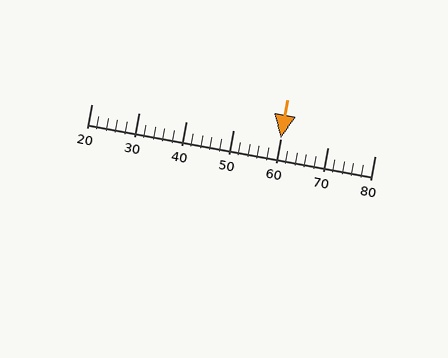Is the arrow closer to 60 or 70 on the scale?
The arrow is closer to 60.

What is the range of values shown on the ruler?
The ruler shows values from 20 to 80.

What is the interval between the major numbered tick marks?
The major tick marks are spaced 10 units apart.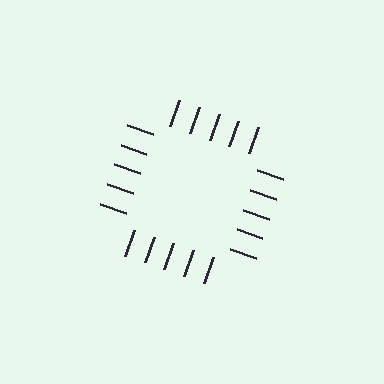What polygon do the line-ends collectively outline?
An illusory square — the line segments terminate on its edges but no continuous stroke is drawn.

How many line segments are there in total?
20 — 5 along each of the 4 edges.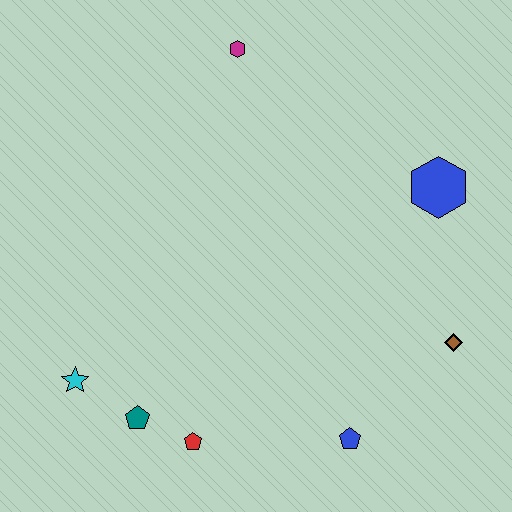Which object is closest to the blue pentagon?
The brown diamond is closest to the blue pentagon.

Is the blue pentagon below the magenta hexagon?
Yes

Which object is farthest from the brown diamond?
The cyan star is farthest from the brown diamond.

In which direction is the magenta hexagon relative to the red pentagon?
The magenta hexagon is above the red pentagon.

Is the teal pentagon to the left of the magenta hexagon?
Yes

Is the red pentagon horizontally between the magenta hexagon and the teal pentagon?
Yes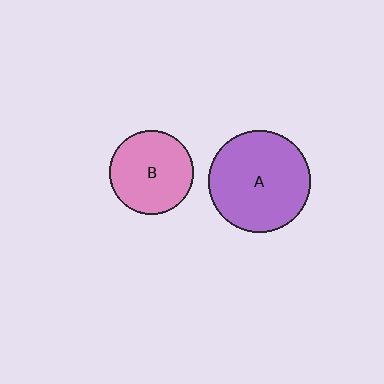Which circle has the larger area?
Circle A (purple).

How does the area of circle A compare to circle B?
Approximately 1.5 times.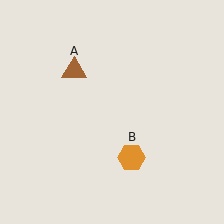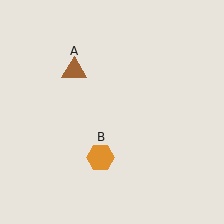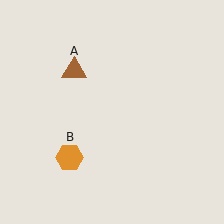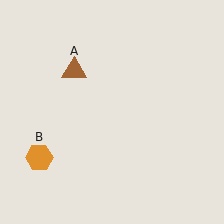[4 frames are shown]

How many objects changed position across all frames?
1 object changed position: orange hexagon (object B).